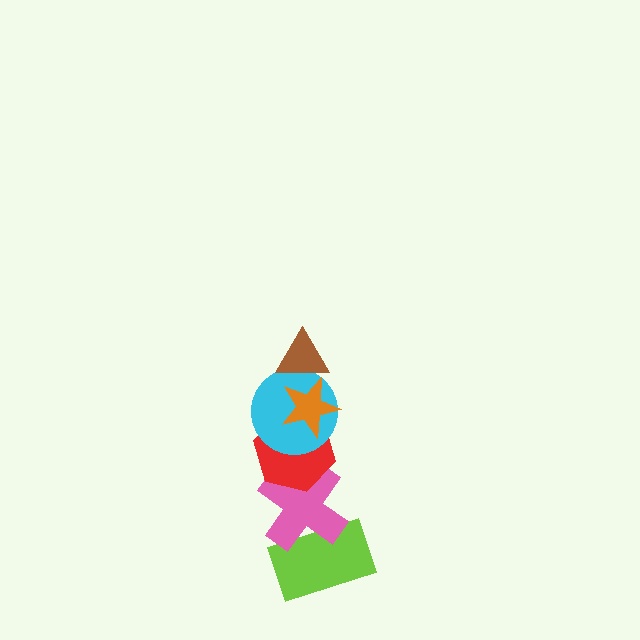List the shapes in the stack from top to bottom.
From top to bottom: the brown triangle, the orange star, the cyan circle, the red hexagon, the pink cross, the lime rectangle.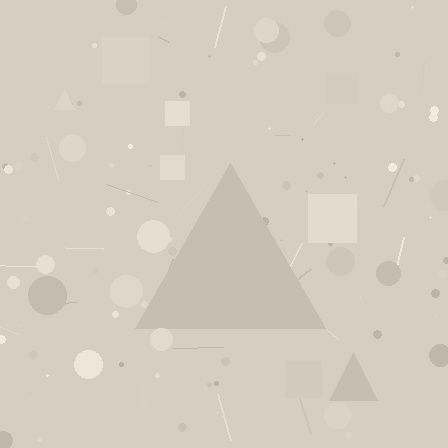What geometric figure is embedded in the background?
A triangle is embedded in the background.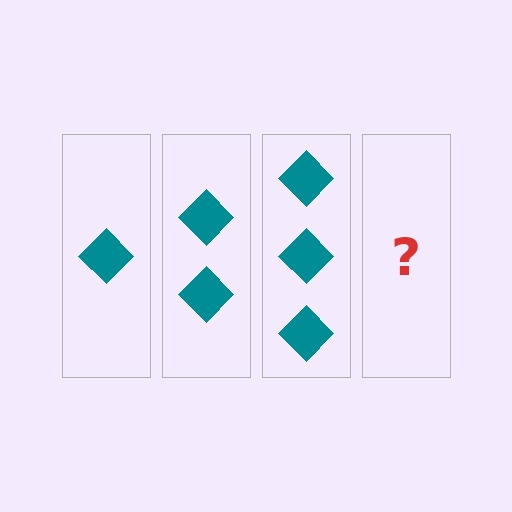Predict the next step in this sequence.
The next step is 4 diamonds.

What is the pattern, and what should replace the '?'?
The pattern is that each step adds one more diamond. The '?' should be 4 diamonds.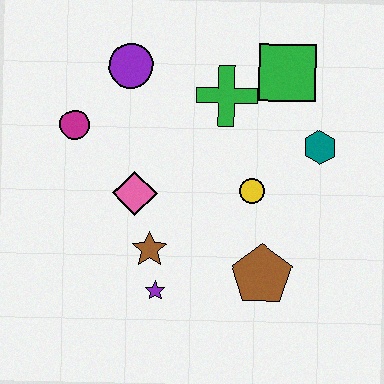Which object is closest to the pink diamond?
The brown star is closest to the pink diamond.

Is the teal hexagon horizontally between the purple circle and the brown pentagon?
No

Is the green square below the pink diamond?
No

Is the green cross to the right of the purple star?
Yes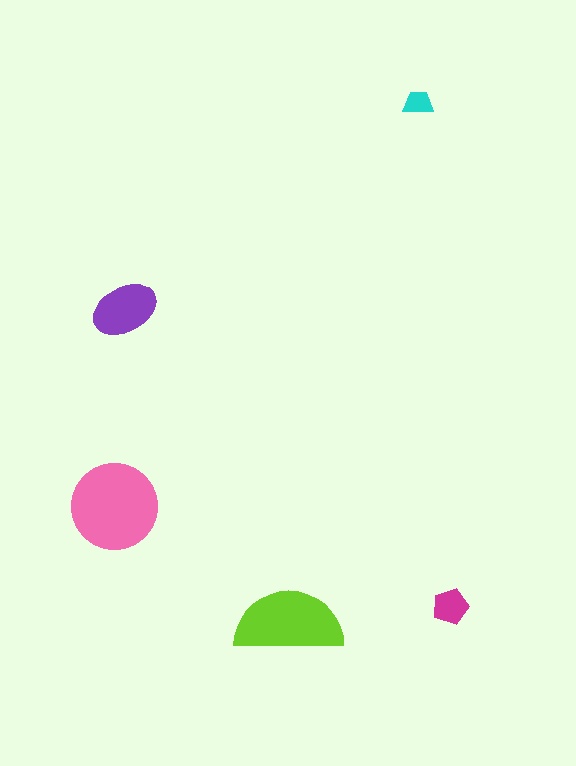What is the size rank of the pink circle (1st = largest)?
1st.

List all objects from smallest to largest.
The cyan trapezoid, the magenta pentagon, the purple ellipse, the lime semicircle, the pink circle.